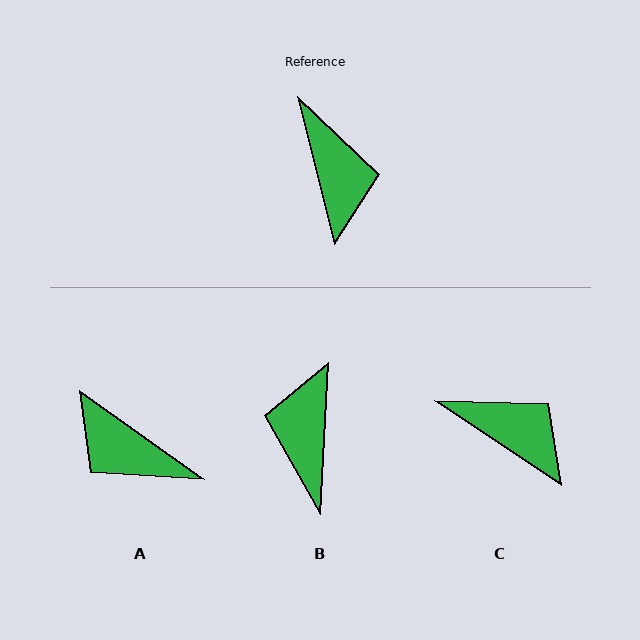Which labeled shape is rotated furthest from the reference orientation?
B, about 163 degrees away.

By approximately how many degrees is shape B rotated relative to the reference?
Approximately 163 degrees counter-clockwise.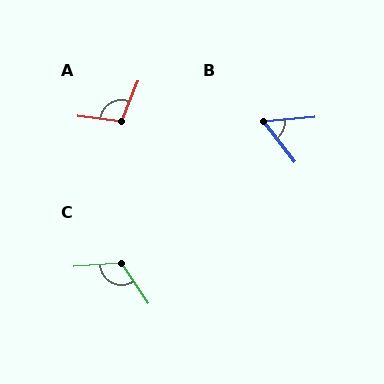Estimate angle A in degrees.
Approximately 105 degrees.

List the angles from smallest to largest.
B (57°), A (105°), C (120°).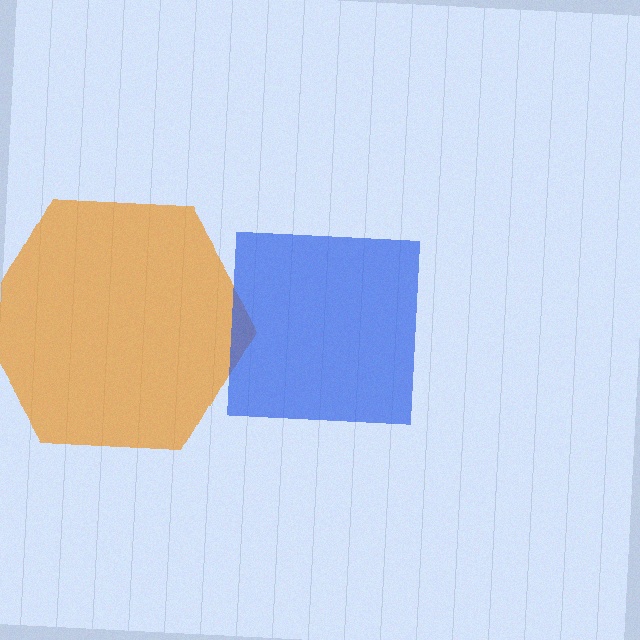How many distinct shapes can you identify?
There are 2 distinct shapes: an orange hexagon, a blue square.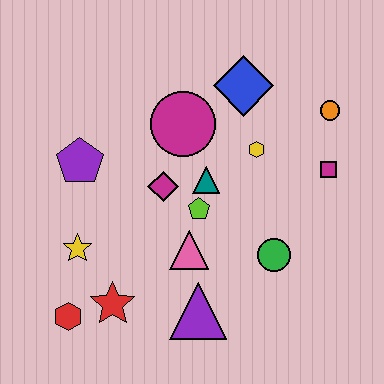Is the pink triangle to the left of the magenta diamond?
No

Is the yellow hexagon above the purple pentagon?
Yes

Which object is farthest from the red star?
The orange circle is farthest from the red star.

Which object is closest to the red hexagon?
The red star is closest to the red hexagon.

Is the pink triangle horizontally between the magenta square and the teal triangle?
No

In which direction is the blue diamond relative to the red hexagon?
The blue diamond is above the red hexagon.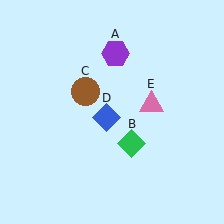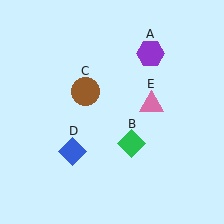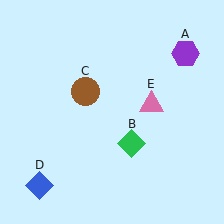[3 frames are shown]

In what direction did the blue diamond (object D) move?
The blue diamond (object D) moved down and to the left.